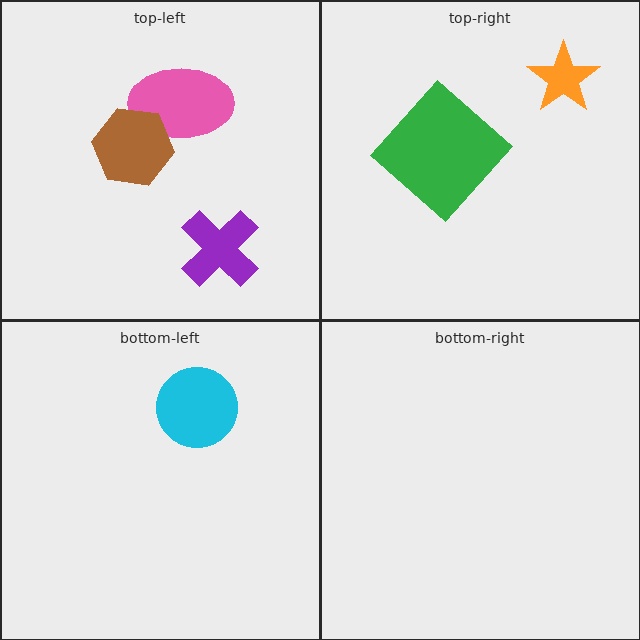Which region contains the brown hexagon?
The top-left region.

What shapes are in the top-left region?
The pink ellipse, the brown hexagon, the purple cross.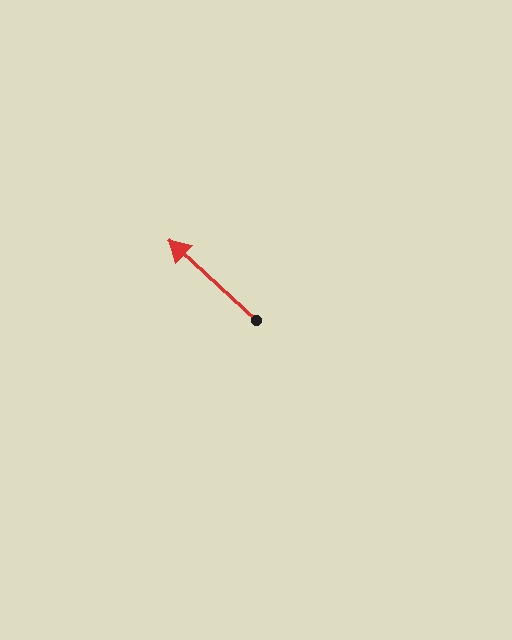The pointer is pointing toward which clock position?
Roughly 10 o'clock.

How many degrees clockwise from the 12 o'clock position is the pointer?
Approximately 312 degrees.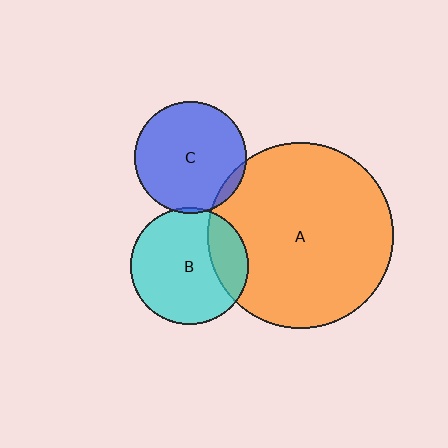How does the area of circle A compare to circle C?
Approximately 2.7 times.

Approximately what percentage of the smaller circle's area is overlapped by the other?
Approximately 20%.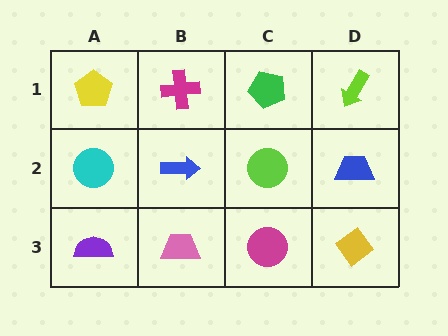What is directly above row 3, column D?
A blue trapezoid.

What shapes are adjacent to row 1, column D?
A blue trapezoid (row 2, column D), a green pentagon (row 1, column C).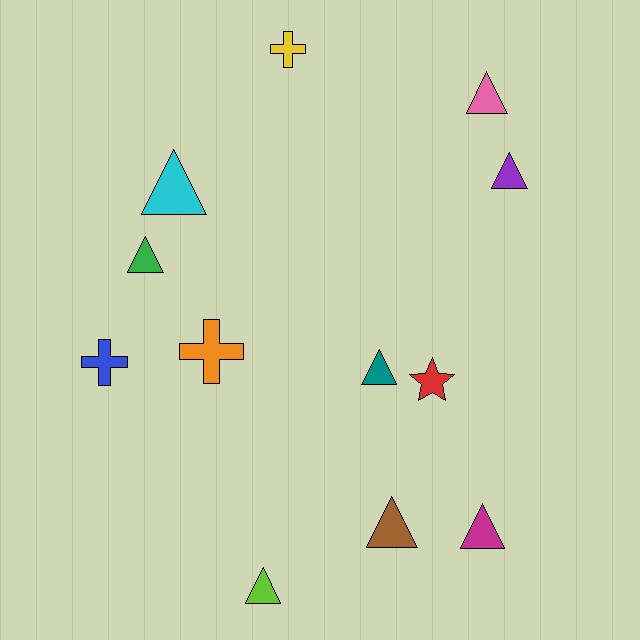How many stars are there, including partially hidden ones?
There is 1 star.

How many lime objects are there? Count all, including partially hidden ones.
There is 1 lime object.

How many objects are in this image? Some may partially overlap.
There are 12 objects.